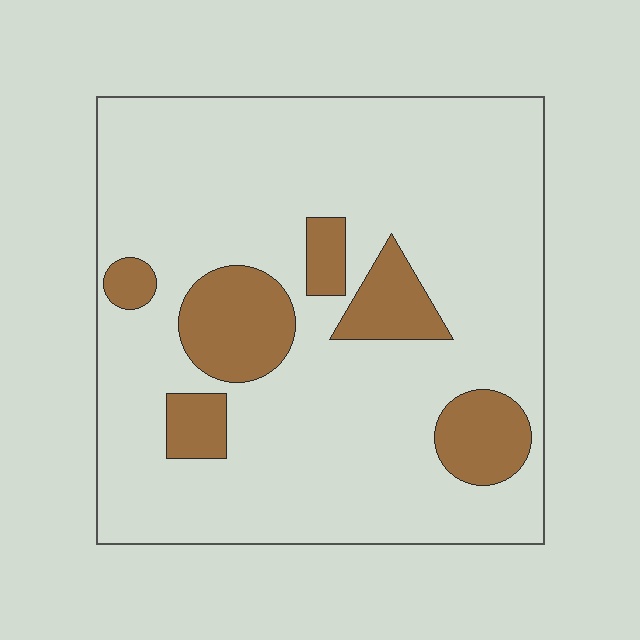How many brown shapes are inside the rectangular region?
6.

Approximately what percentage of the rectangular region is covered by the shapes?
Approximately 15%.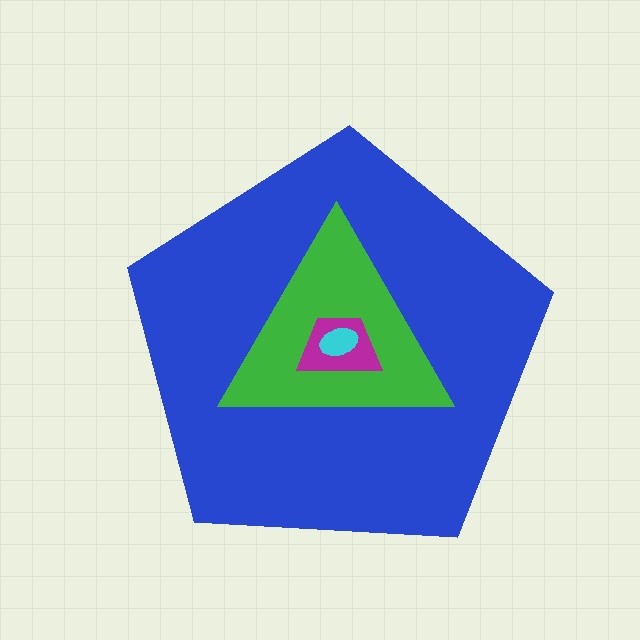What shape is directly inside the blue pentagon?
The green triangle.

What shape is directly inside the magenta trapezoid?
The cyan ellipse.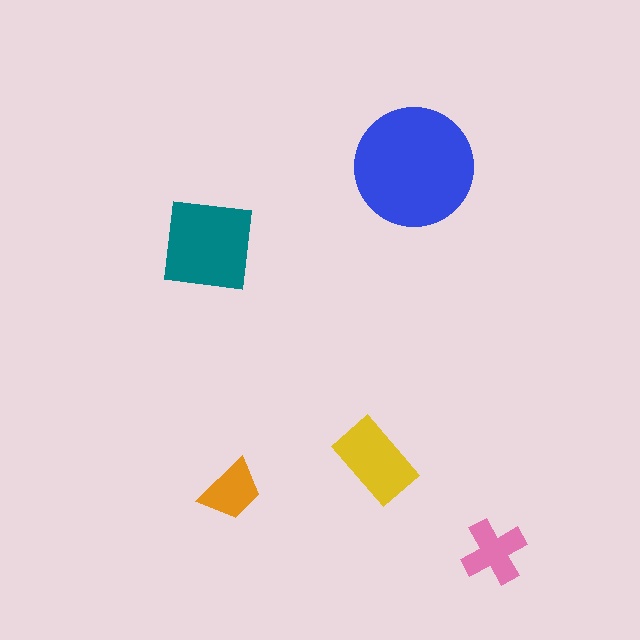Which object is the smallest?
The orange trapezoid.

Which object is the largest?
The blue circle.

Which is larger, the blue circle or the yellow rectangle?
The blue circle.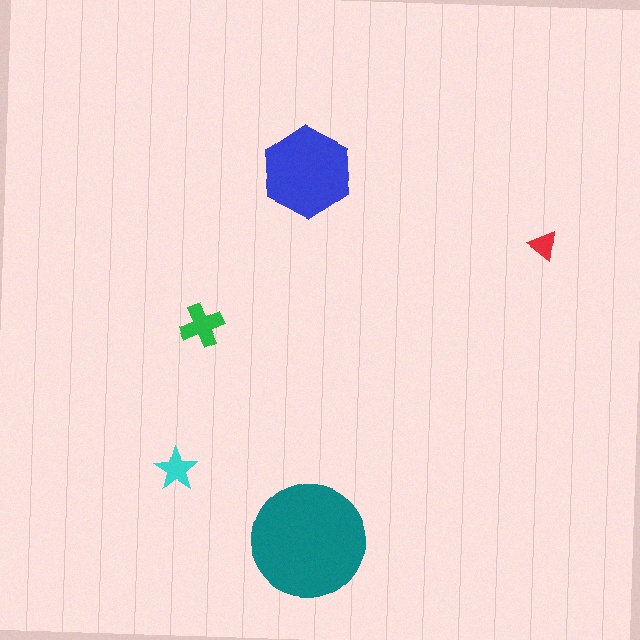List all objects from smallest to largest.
The red triangle, the cyan star, the green cross, the blue hexagon, the teal circle.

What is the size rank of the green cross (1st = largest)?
3rd.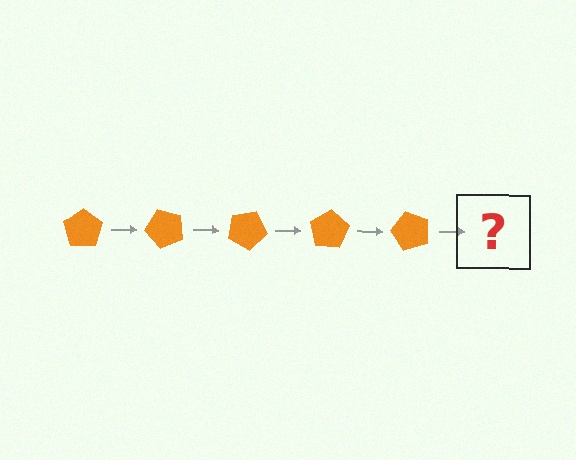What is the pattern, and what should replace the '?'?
The pattern is that the pentagon rotates 50 degrees each step. The '?' should be an orange pentagon rotated 250 degrees.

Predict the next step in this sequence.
The next step is an orange pentagon rotated 250 degrees.